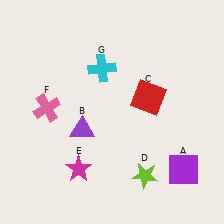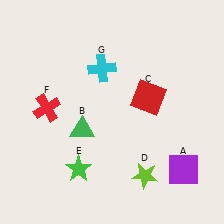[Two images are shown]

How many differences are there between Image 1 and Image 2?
There are 3 differences between the two images.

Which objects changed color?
B changed from purple to green. E changed from magenta to green. F changed from pink to red.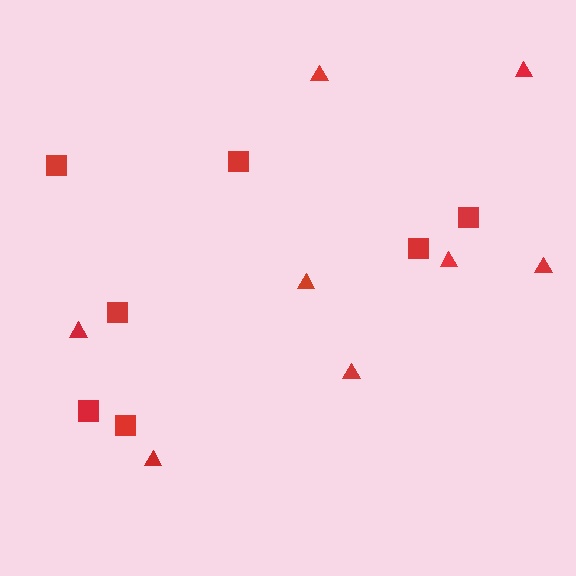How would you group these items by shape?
There are 2 groups: one group of triangles (8) and one group of squares (7).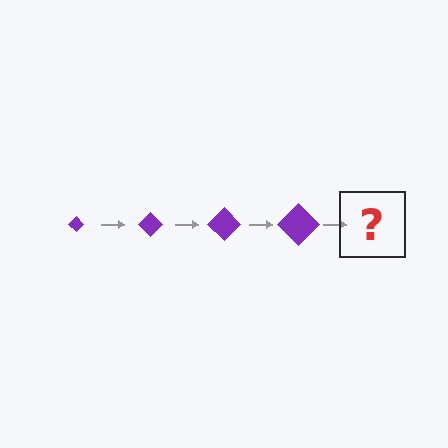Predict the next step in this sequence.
The next step is a purple diamond, larger than the previous one.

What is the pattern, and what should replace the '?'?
The pattern is that the diamond gets progressively larger each step. The '?' should be a purple diamond, larger than the previous one.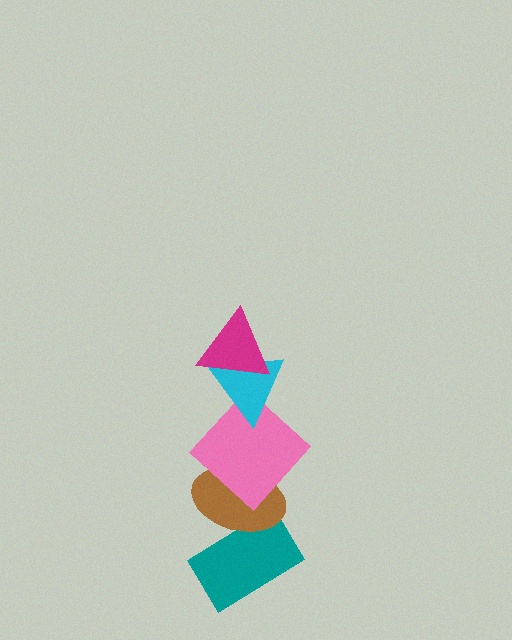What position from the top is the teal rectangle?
The teal rectangle is 5th from the top.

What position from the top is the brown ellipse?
The brown ellipse is 4th from the top.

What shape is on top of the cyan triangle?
The magenta triangle is on top of the cyan triangle.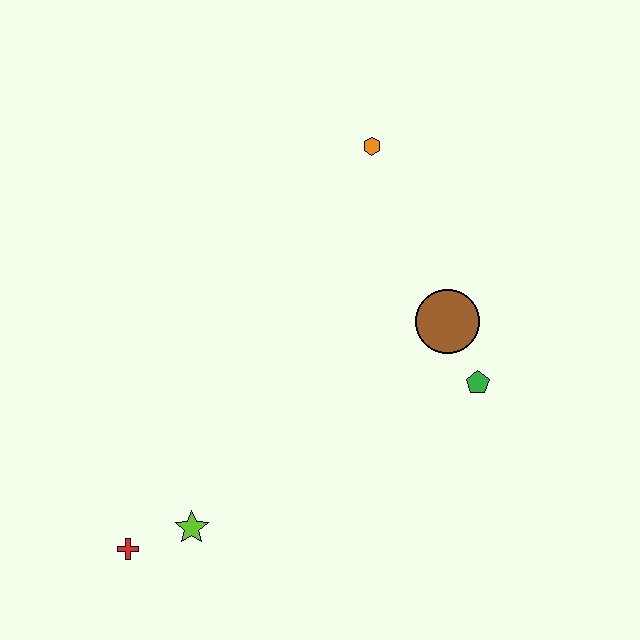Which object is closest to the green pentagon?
The brown circle is closest to the green pentagon.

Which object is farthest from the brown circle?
The red cross is farthest from the brown circle.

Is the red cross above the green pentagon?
No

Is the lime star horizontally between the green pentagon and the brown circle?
No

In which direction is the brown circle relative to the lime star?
The brown circle is to the right of the lime star.